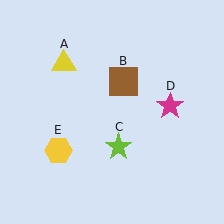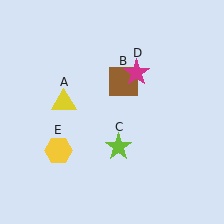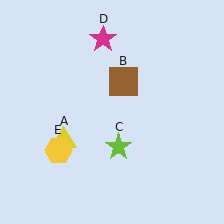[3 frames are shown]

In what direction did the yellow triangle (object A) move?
The yellow triangle (object A) moved down.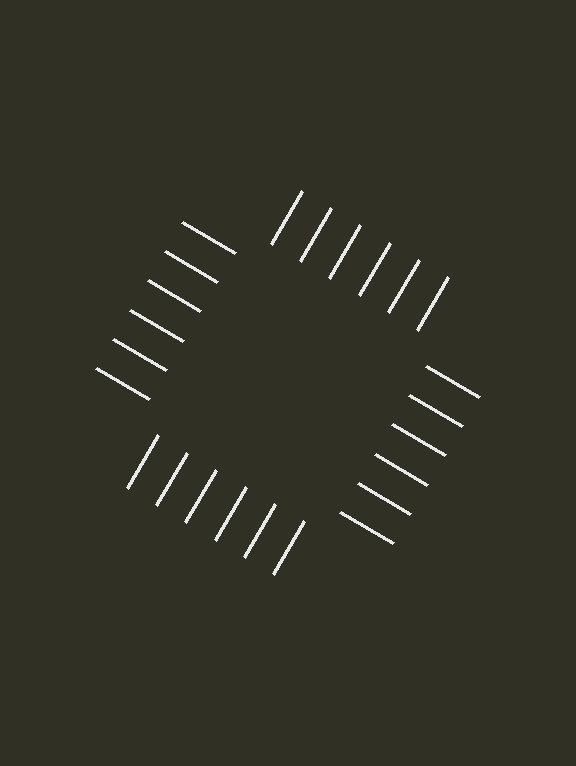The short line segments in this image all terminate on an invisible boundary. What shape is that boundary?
An illusory square — the line segments terminate on its edges but no continuous stroke is drawn.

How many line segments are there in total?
24 — 6 along each of the 4 edges.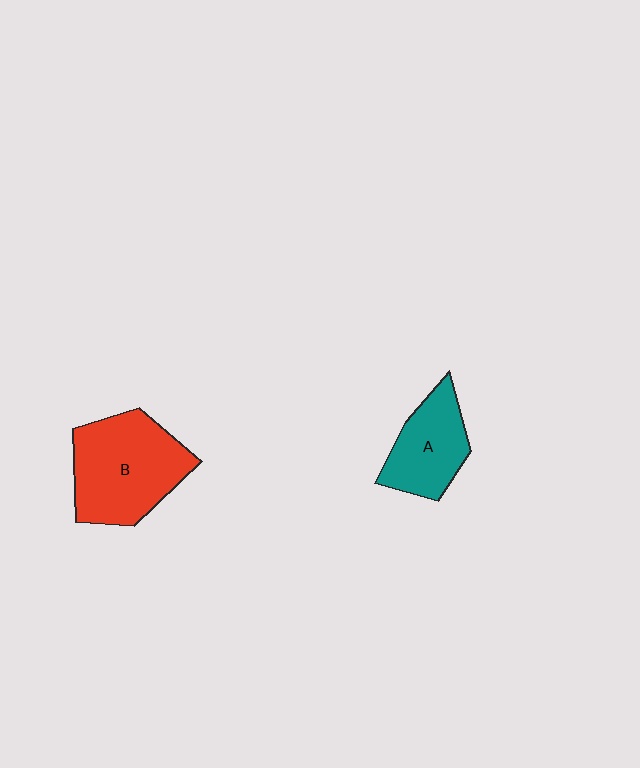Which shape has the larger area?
Shape B (red).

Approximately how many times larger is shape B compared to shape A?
Approximately 1.6 times.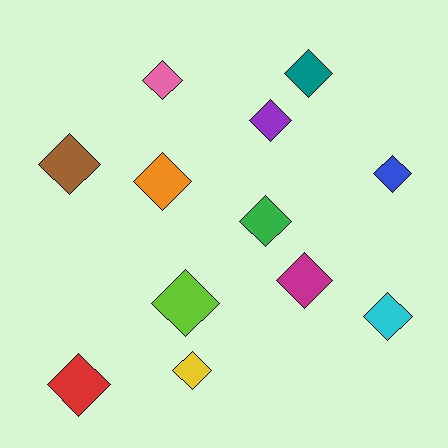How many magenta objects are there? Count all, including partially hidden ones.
There is 1 magenta object.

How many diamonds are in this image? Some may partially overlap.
There are 12 diamonds.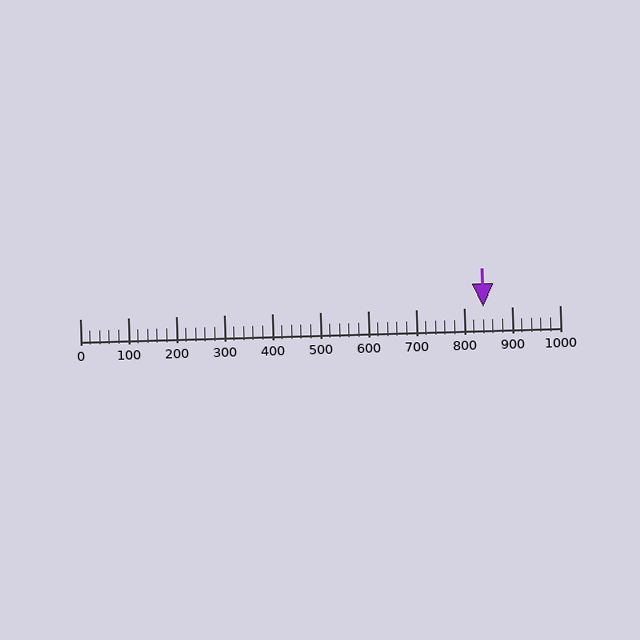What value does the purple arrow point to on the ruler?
The purple arrow points to approximately 840.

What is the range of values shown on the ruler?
The ruler shows values from 0 to 1000.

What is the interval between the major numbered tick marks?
The major tick marks are spaced 100 units apart.